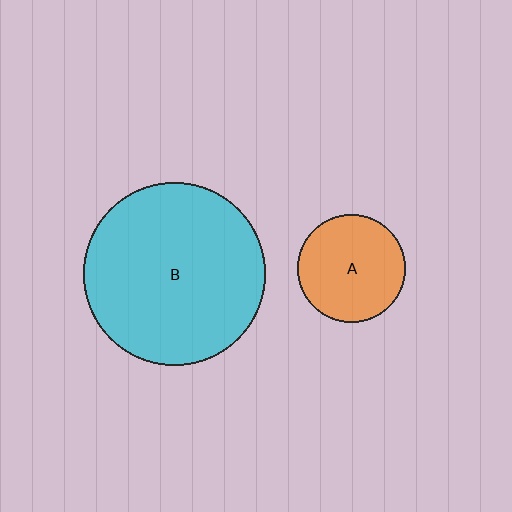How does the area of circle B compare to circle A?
Approximately 2.8 times.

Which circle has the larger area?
Circle B (cyan).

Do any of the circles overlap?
No, none of the circles overlap.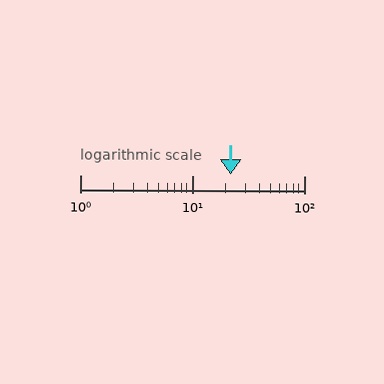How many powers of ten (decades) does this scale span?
The scale spans 2 decades, from 1 to 100.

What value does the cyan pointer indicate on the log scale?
The pointer indicates approximately 22.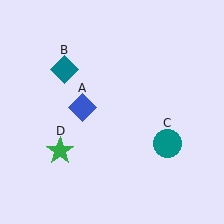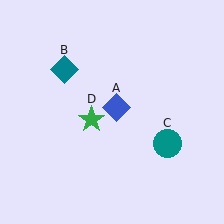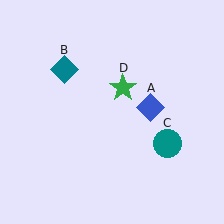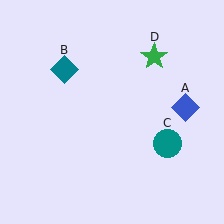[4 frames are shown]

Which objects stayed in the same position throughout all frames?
Teal diamond (object B) and teal circle (object C) remained stationary.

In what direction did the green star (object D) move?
The green star (object D) moved up and to the right.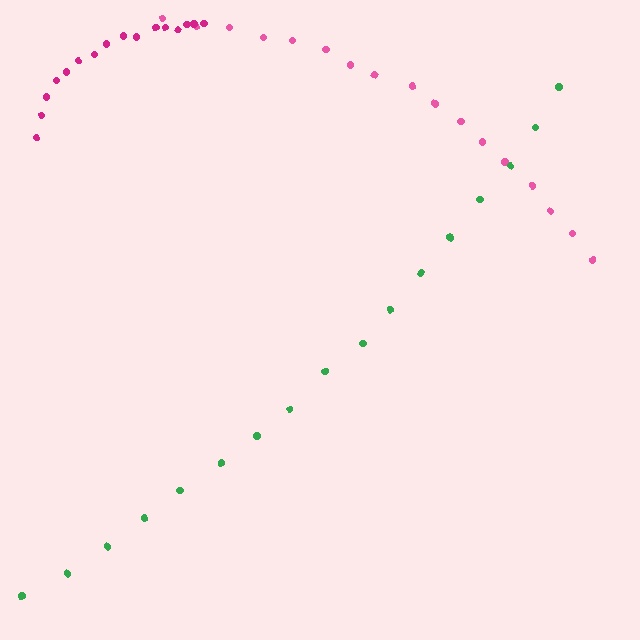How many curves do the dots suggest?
There are 3 distinct paths.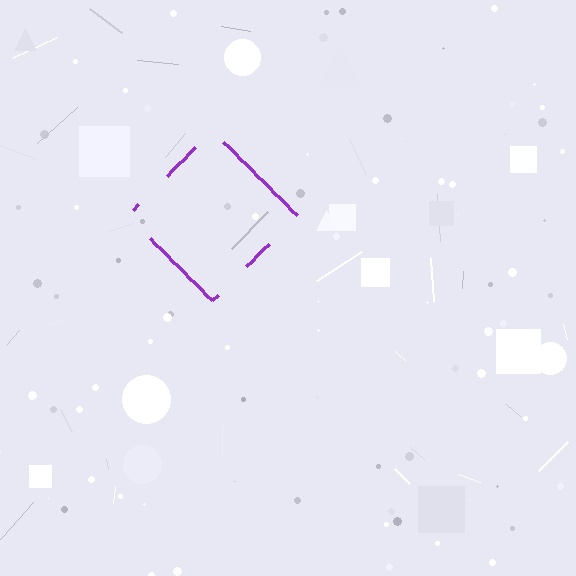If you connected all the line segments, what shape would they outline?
They would outline a diamond.